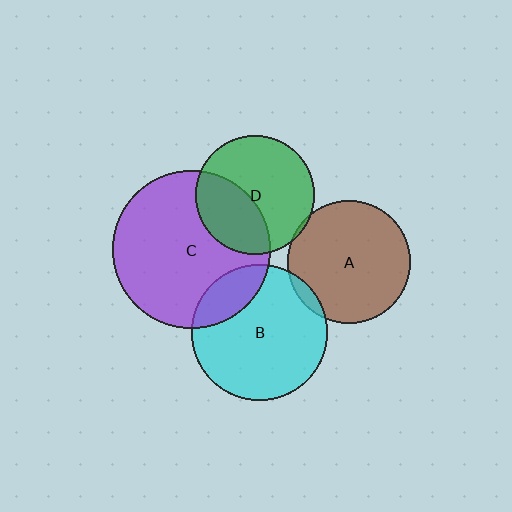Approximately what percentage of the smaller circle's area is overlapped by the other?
Approximately 5%.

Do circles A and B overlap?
Yes.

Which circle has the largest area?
Circle C (purple).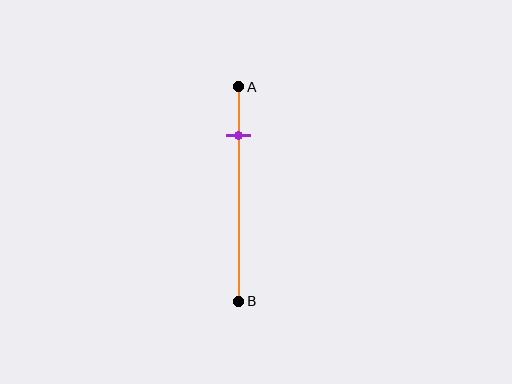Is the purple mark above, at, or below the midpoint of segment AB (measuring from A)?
The purple mark is above the midpoint of segment AB.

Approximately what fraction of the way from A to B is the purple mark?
The purple mark is approximately 25% of the way from A to B.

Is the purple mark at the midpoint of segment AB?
No, the mark is at about 25% from A, not at the 50% midpoint.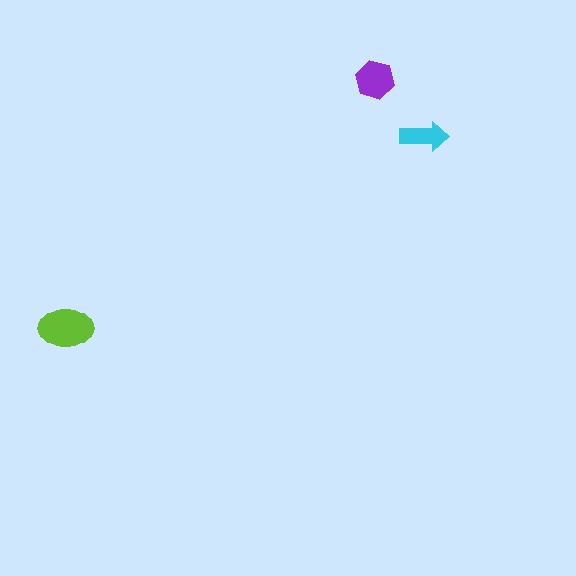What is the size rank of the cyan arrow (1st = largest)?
3rd.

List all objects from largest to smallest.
The lime ellipse, the purple hexagon, the cyan arrow.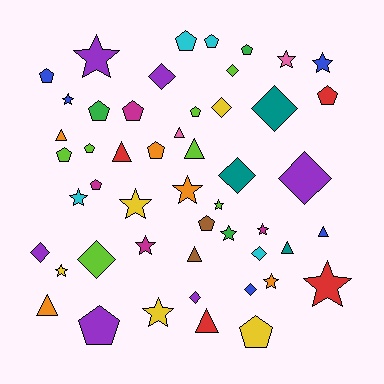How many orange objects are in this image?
There are 5 orange objects.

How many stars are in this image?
There are 15 stars.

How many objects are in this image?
There are 50 objects.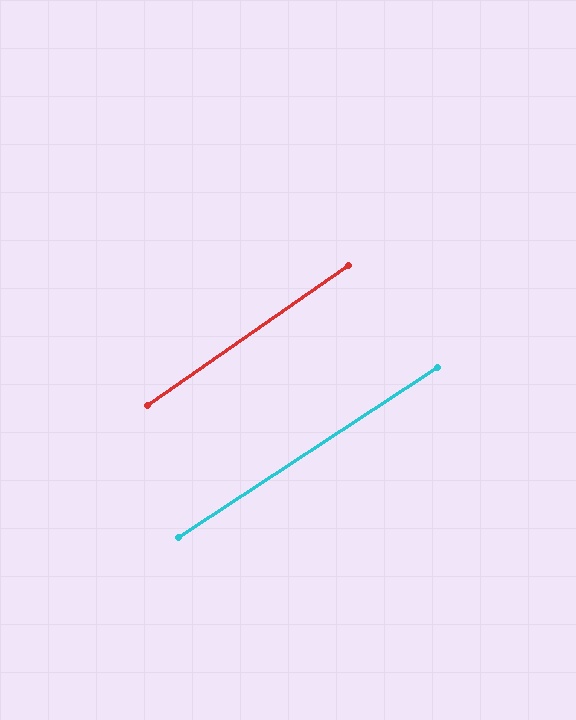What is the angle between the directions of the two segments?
Approximately 2 degrees.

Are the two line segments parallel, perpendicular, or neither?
Parallel — their directions differ by only 1.8°.